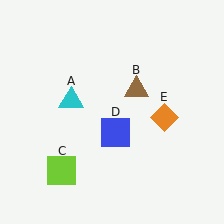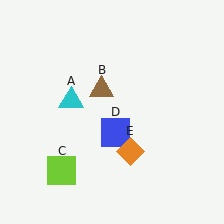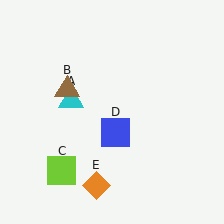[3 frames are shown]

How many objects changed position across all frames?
2 objects changed position: brown triangle (object B), orange diamond (object E).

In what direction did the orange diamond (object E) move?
The orange diamond (object E) moved down and to the left.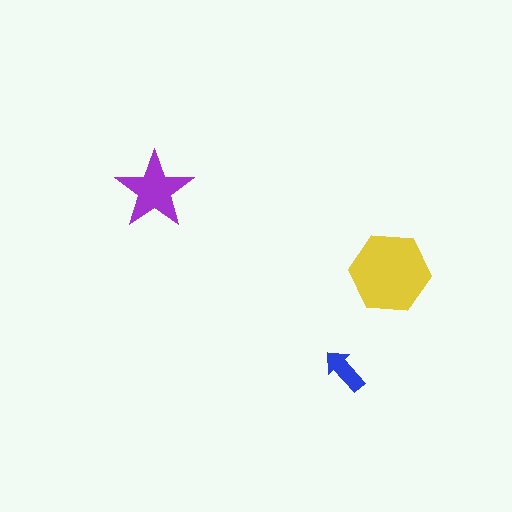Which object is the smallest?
The blue arrow.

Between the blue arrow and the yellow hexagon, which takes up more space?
The yellow hexagon.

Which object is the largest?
The yellow hexagon.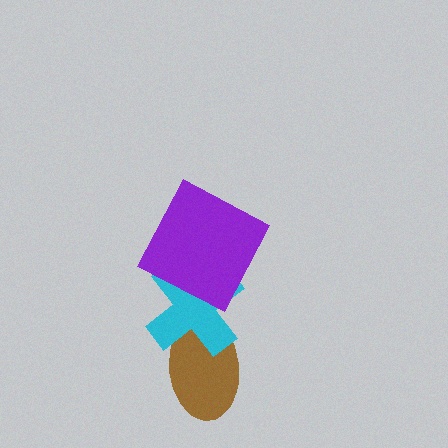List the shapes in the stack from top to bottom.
From top to bottom: the purple square, the cyan cross, the brown ellipse.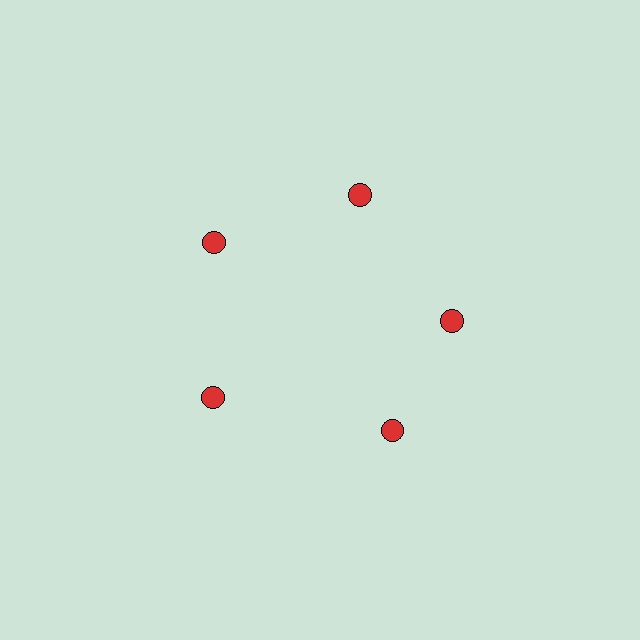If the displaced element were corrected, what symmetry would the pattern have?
It would have 5-fold rotational symmetry — the pattern would map onto itself every 72 degrees.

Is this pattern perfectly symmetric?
No. The 5 red circles are arranged in a ring, but one element near the 5 o'clock position is rotated out of alignment along the ring, breaking the 5-fold rotational symmetry.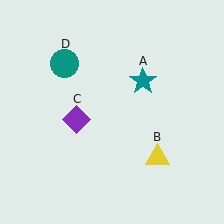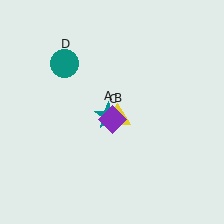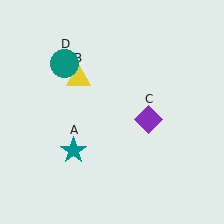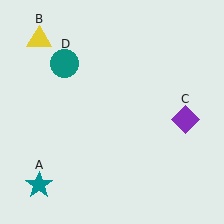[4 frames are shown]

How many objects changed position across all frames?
3 objects changed position: teal star (object A), yellow triangle (object B), purple diamond (object C).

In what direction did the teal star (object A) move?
The teal star (object A) moved down and to the left.